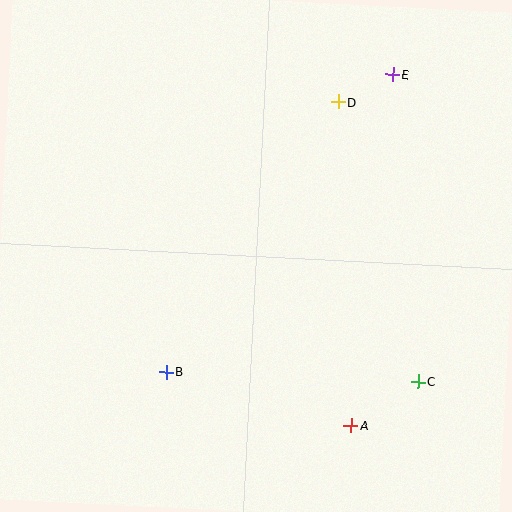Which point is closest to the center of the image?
Point B at (166, 372) is closest to the center.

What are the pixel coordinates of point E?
Point E is at (393, 74).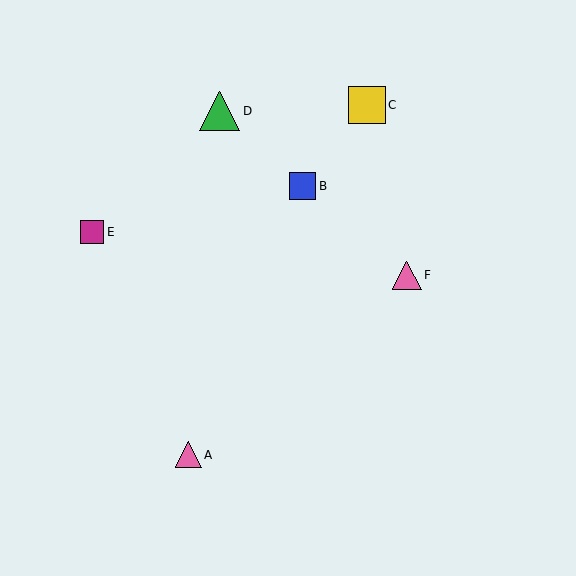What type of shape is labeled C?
Shape C is a yellow square.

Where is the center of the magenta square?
The center of the magenta square is at (92, 232).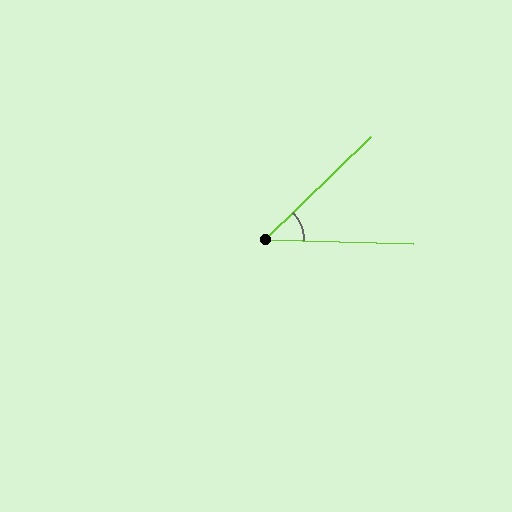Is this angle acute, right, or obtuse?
It is acute.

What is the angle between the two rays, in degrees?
Approximately 45 degrees.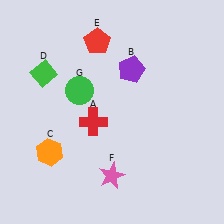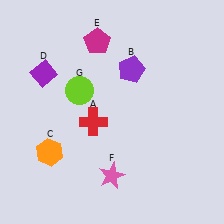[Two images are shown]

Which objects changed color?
D changed from green to purple. E changed from red to magenta. G changed from green to lime.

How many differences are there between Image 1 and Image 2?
There are 3 differences between the two images.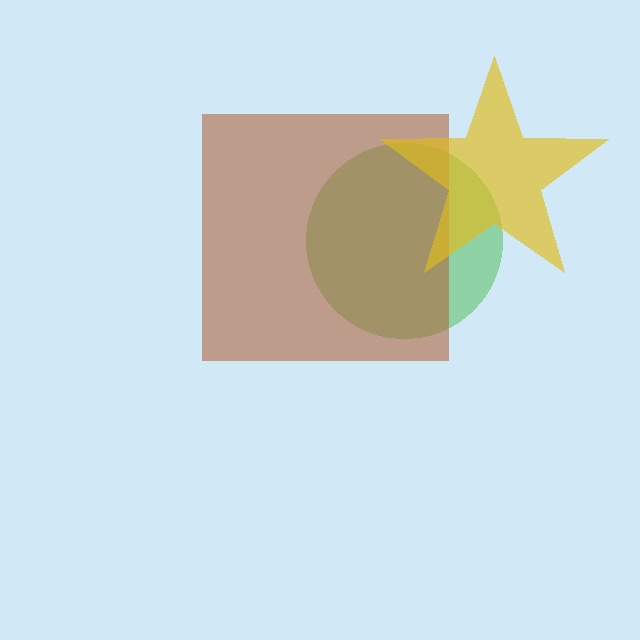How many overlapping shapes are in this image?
There are 3 overlapping shapes in the image.